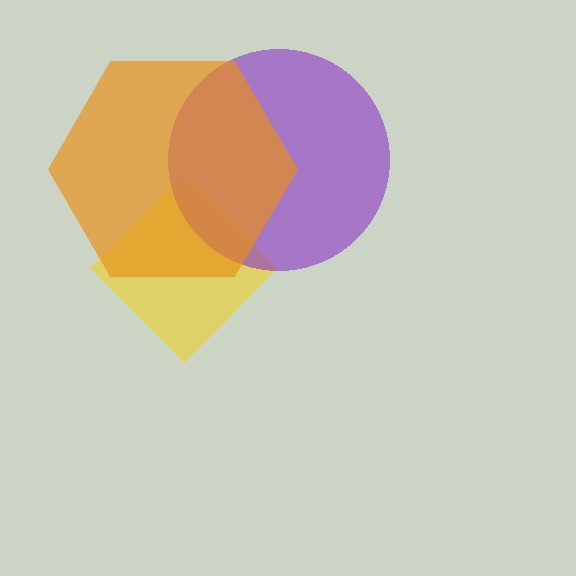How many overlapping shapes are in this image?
There are 3 overlapping shapes in the image.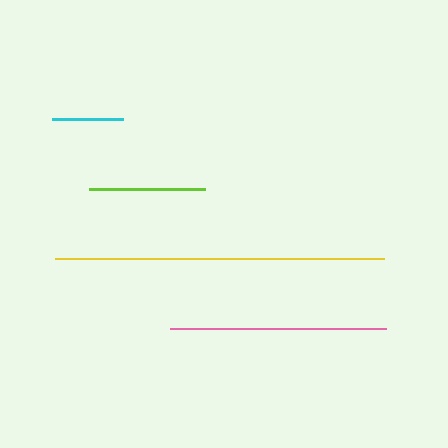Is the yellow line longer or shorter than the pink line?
The yellow line is longer than the pink line.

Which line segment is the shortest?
The cyan line is the shortest at approximately 70 pixels.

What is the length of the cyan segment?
The cyan segment is approximately 70 pixels long.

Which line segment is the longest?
The yellow line is the longest at approximately 329 pixels.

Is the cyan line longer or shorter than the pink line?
The pink line is longer than the cyan line.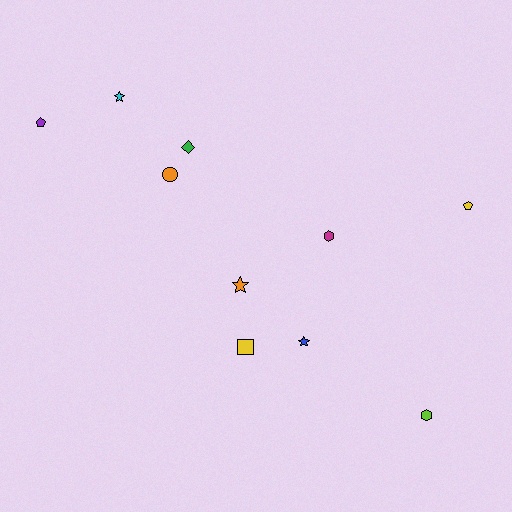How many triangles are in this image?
There are no triangles.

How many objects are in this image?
There are 10 objects.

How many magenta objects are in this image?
There is 1 magenta object.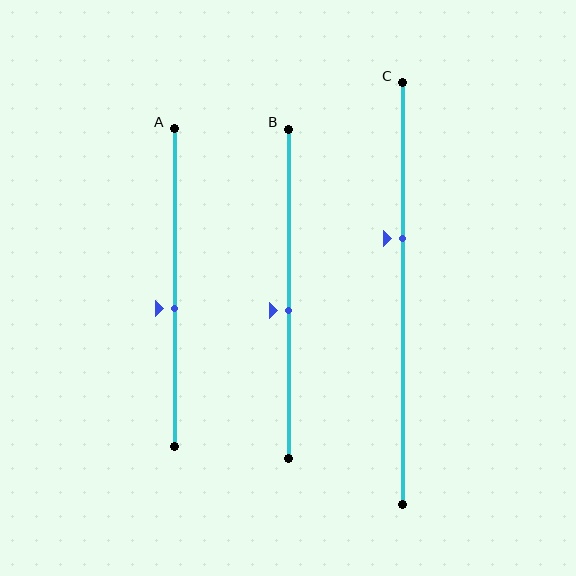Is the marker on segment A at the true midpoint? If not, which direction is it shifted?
No, the marker on segment A is shifted downward by about 7% of the segment length.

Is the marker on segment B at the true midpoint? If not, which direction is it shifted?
No, the marker on segment B is shifted downward by about 5% of the segment length.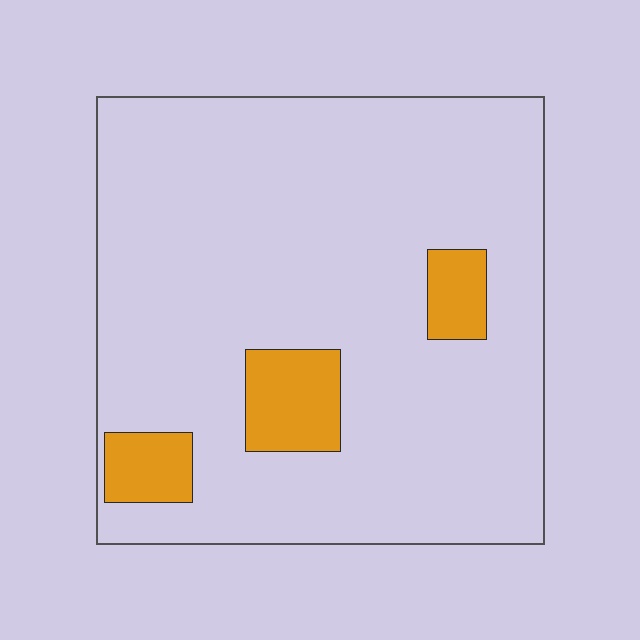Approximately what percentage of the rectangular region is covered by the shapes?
Approximately 10%.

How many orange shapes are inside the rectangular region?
3.